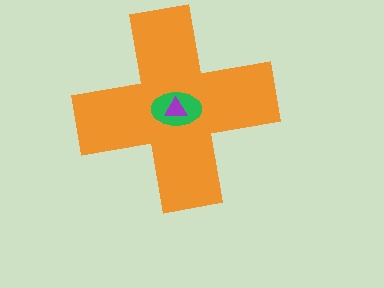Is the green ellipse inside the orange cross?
Yes.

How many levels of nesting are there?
3.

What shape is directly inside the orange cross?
The green ellipse.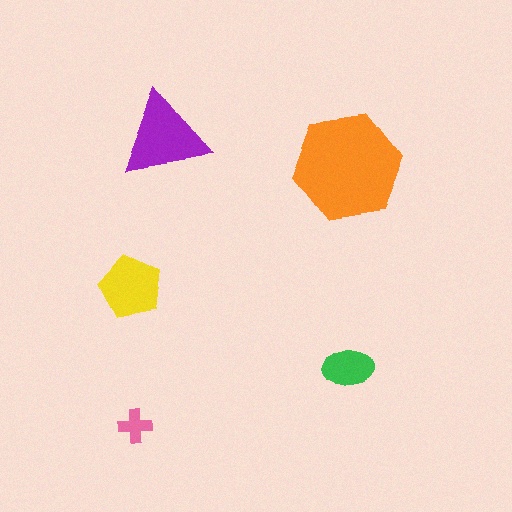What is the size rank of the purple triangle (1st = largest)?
2nd.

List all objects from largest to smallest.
The orange hexagon, the purple triangle, the yellow pentagon, the green ellipse, the pink cross.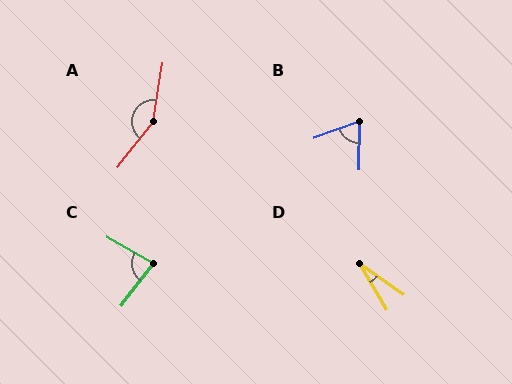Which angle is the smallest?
D, at approximately 24 degrees.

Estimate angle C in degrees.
Approximately 82 degrees.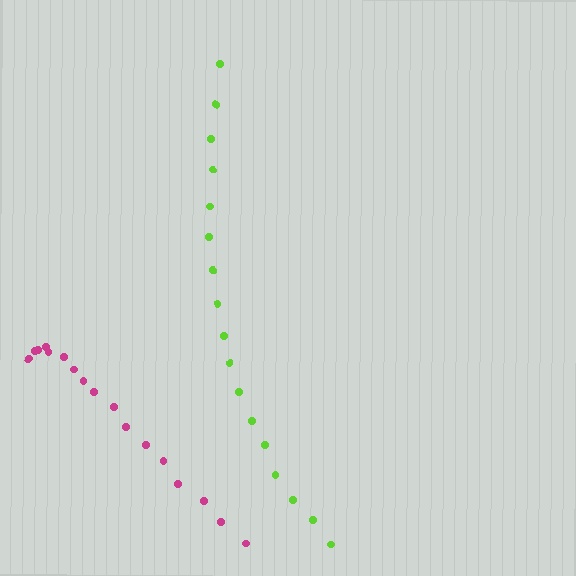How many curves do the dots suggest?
There are 2 distinct paths.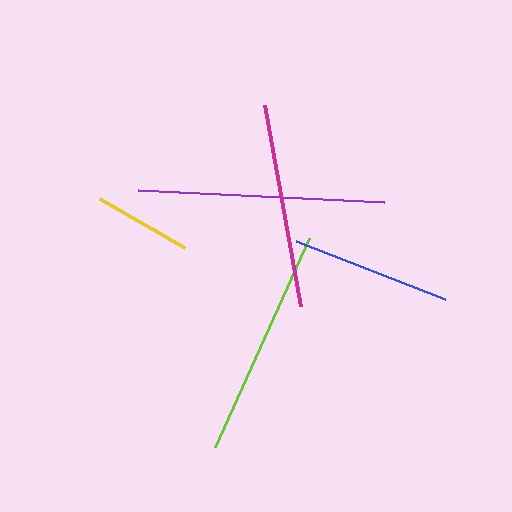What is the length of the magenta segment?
The magenta segment is approximately 203 pixels long.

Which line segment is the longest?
The purple line is the longest at approximately 247 pixels.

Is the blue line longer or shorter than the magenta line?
The magenta line is longer than the blue line.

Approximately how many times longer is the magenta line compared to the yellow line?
The magenta line is approximately 2.1 times the length of the yellow line.